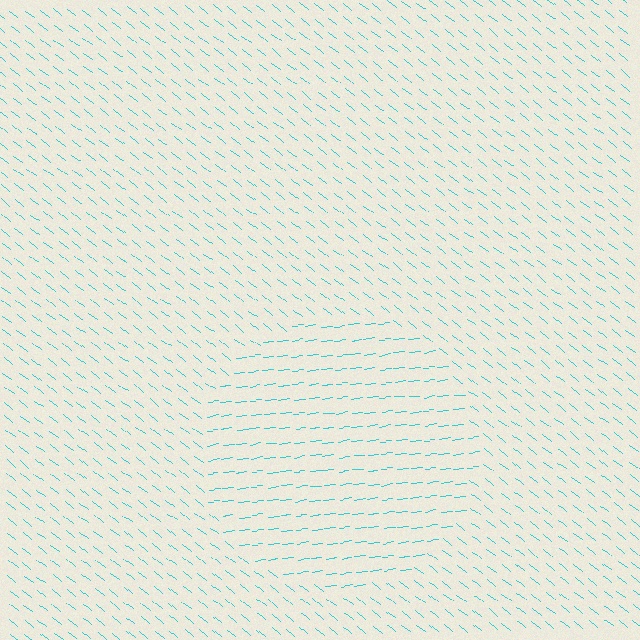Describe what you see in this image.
The image is filled with small cyan line segments. A circle region in the image has lines oriented differently from the surrounding lines, creating a visible texture boundary.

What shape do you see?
I see a circle.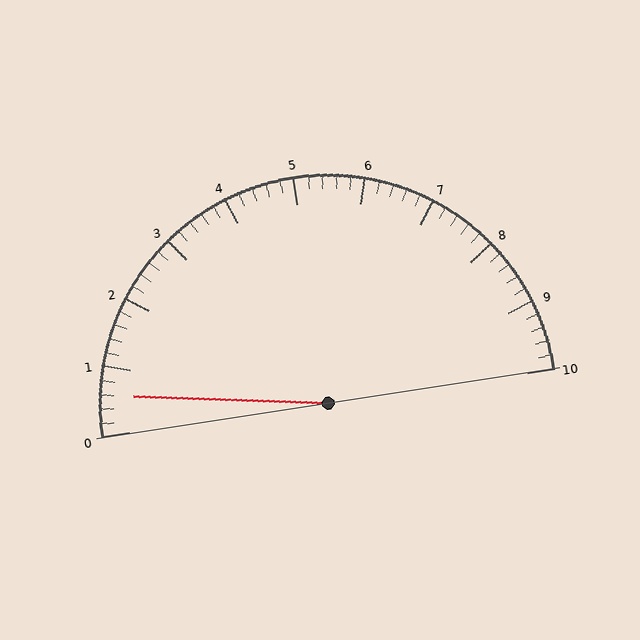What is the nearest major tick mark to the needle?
The nearest major tick mark is 1.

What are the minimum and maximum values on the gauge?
The gauge ranges from 0 to 10.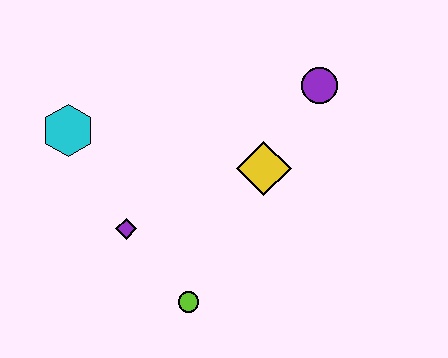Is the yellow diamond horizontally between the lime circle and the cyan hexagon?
No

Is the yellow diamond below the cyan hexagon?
Yes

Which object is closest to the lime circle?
The purple diamond is closest to the lime circle.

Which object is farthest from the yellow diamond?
The cyan hexagon is farthest from the yellow diamond.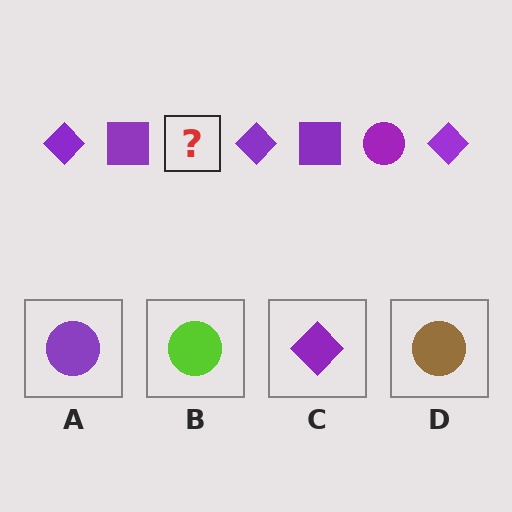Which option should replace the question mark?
Option A.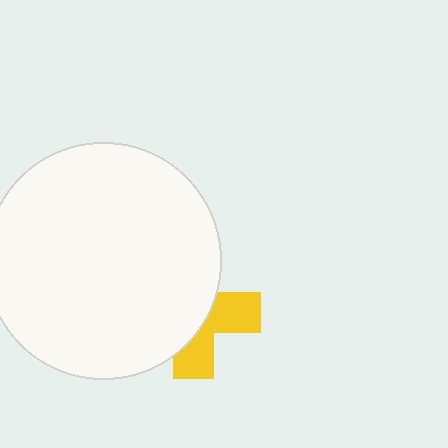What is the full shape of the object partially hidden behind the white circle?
The partially hidden object is a yellow cross.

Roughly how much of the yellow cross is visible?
A small part of it is visible (roughly 40%).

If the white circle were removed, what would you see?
You would see the complete yellow cross.